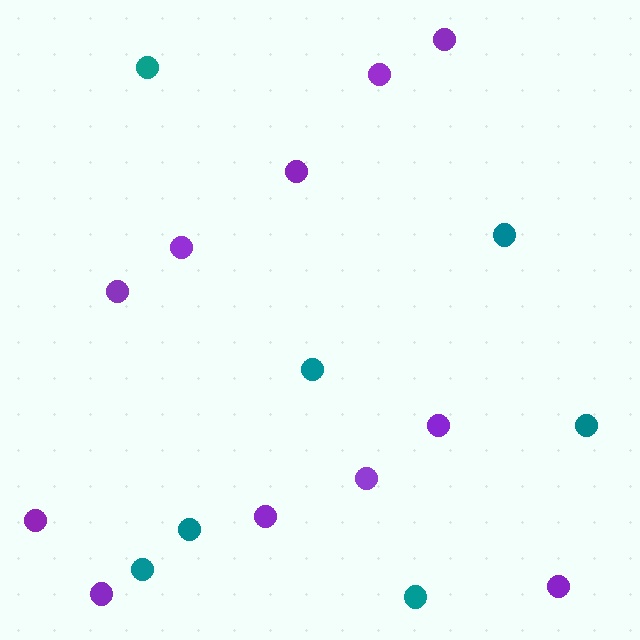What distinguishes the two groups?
There are 2 groups: one group of teal circles (7) and one group of purple circles (11).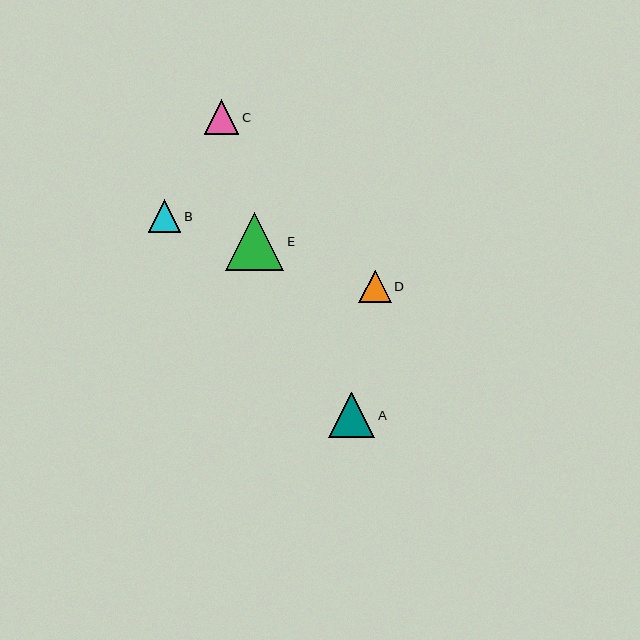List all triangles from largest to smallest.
From largest to smallest: E, A, C, B, D.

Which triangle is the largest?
Triangle E is the largest with a size of approximately 58 pixels.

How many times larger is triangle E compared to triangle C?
Triangle E is approximately 1.7 times the size of triangle C.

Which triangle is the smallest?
Triangle D is the smallest with a size of approximately 33 pixels.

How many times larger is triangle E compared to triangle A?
Triangle E is approximately 1.3 times the size of triangle A.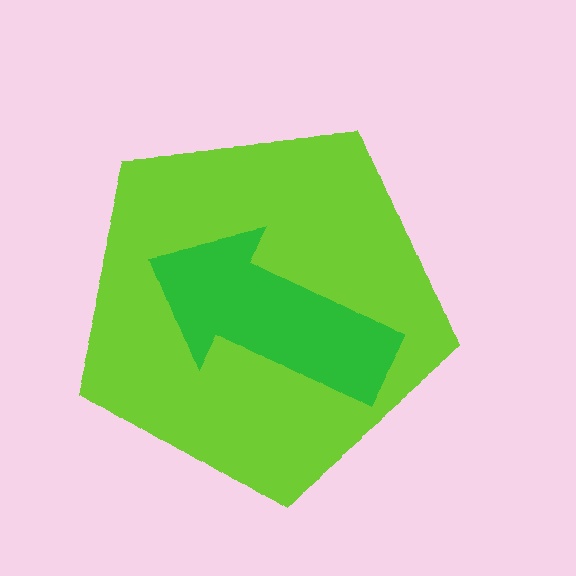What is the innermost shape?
The green arrow.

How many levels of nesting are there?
2.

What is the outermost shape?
The lime pentagon.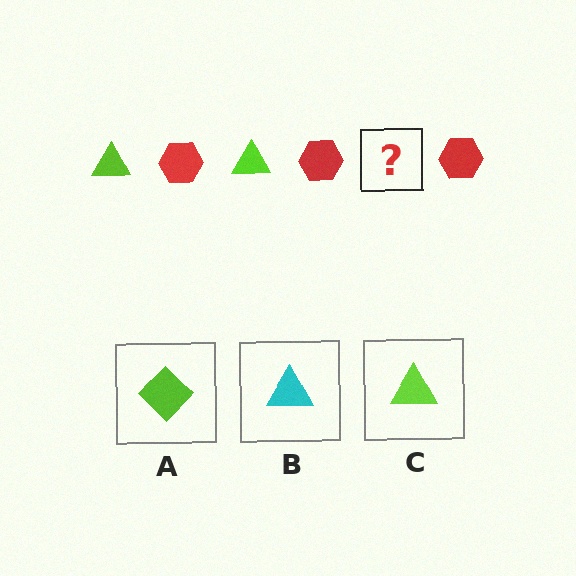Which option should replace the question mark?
Option C.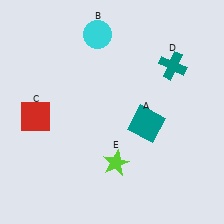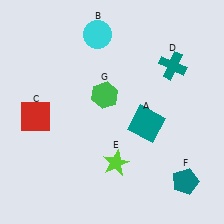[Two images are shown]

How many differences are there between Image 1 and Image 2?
There are 2 differences between the two images.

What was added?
A teal pentagon (F), a green hexagon (G) were added in Image 2.